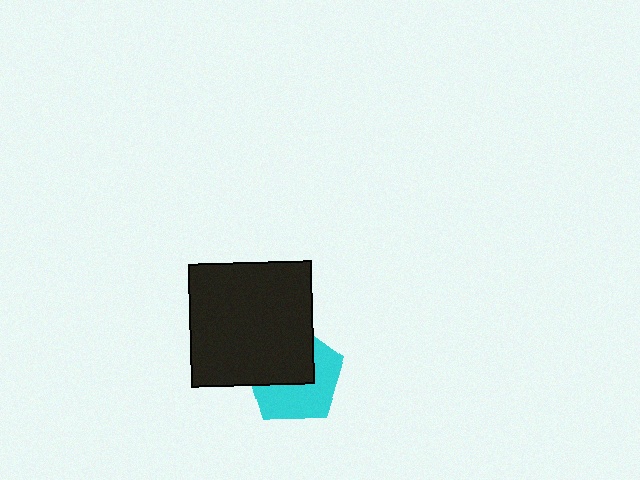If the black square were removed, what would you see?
You would see the complete cyan pentagon.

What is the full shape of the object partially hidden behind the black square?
The partially hidden object is a cyan pentagon.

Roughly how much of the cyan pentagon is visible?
About half of it is visible (roughly 51%).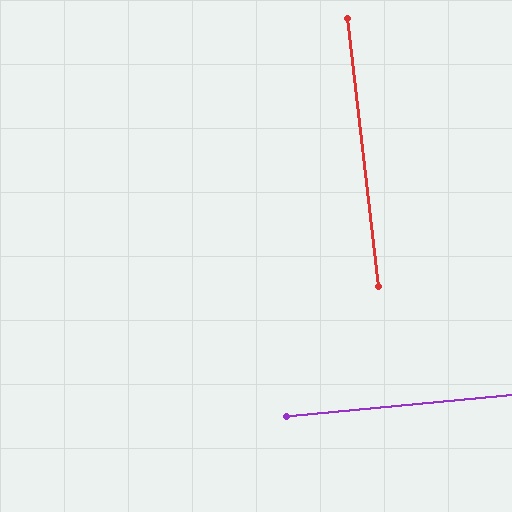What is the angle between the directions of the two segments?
Approximately 89 degrees.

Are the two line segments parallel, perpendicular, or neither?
Perpendicular — they meet at approximately 89°.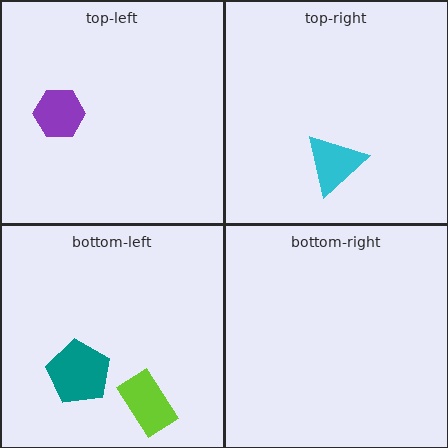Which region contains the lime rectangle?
The bottom-left region.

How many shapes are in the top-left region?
1.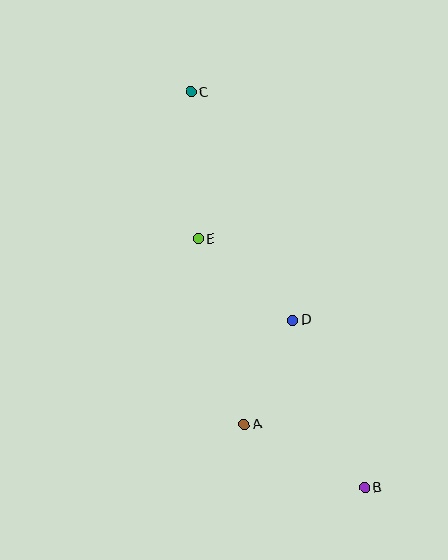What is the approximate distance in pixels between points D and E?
The distance between D and E is approximately 125 pixels.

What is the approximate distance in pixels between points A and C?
The distance between A and C is approximately 337 pixels.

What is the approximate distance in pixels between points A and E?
The distance between A and E is approximately 191 pixels.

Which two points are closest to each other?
Points A and D are closest to each other.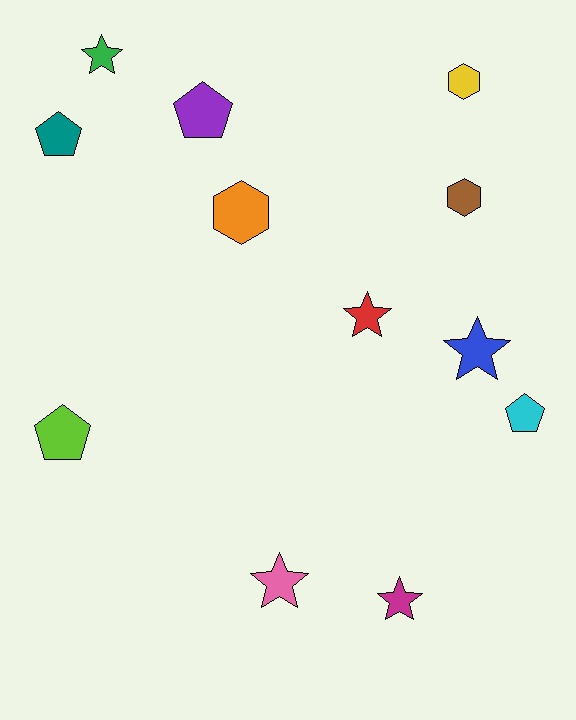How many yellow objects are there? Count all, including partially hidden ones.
There is 1 yellow object.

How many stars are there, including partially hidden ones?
There are 5 stars.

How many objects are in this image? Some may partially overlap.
There are 12 objects.